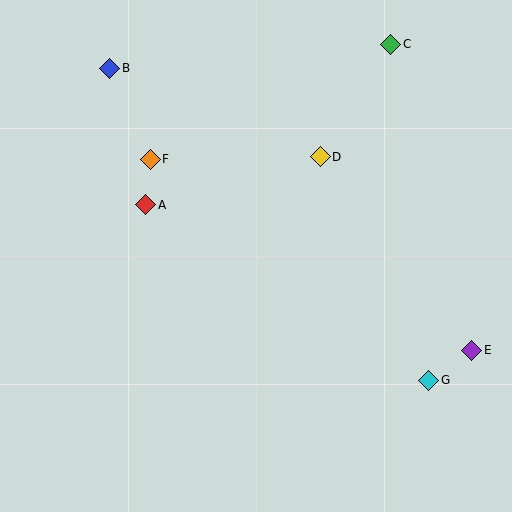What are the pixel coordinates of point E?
Point E is at (472, 350).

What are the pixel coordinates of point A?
Point A is at (146, 205).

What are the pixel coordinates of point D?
Point D is at (320, 157).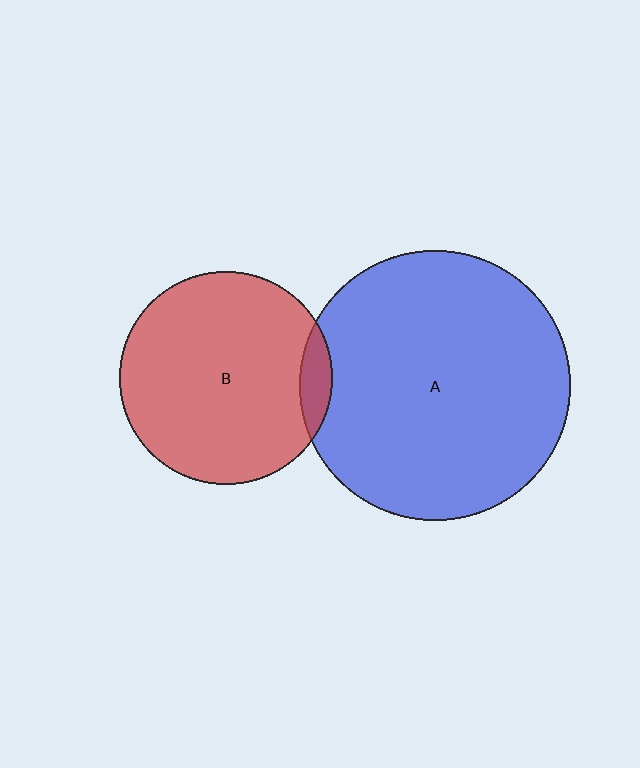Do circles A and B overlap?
Yes.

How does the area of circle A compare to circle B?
Approximately 1.6 times.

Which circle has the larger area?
Circle A (blue).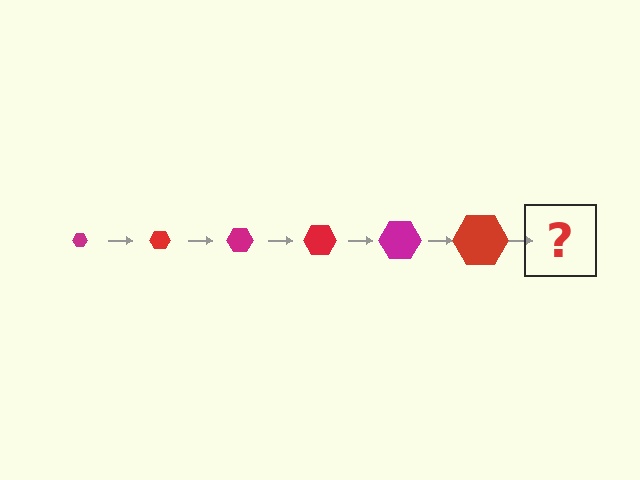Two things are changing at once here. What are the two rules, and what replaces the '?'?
The two rules are that the hexagon grows larger each step and the color cycles through magenta and red. The '?' should be a magenta hexagon, larger than the previous one.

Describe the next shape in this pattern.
It should be a magenta hexagon, larger than the previous one.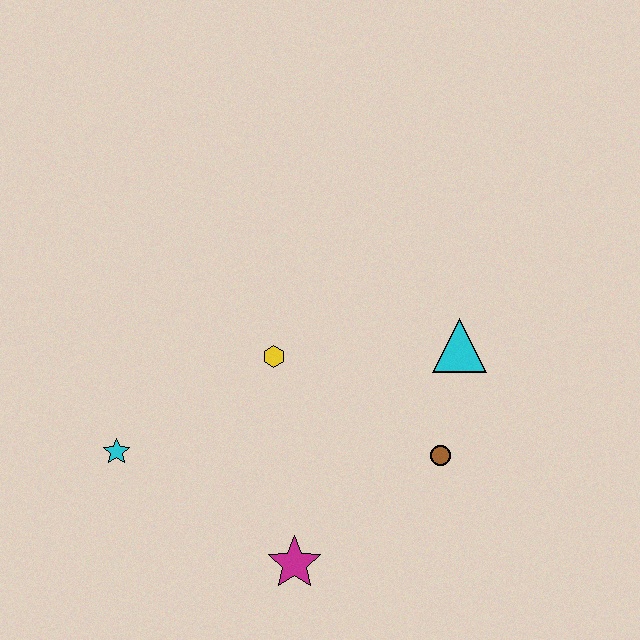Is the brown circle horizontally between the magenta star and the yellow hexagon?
No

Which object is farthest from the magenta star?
The cyan triangle is farthest from the magenta star.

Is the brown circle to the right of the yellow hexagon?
Yes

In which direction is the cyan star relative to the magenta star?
The cyan star is to the left of the magenta star.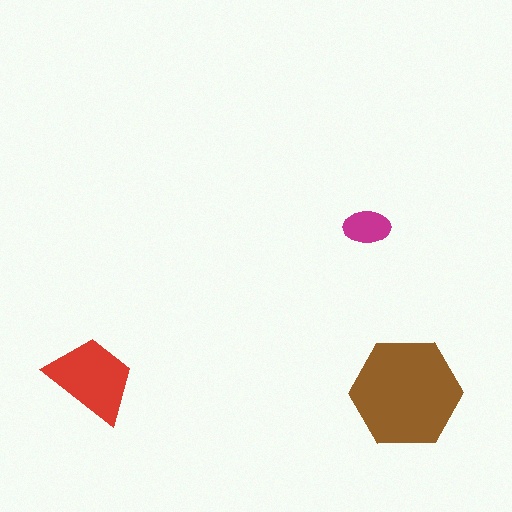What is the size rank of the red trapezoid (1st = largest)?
2nd.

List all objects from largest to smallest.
The brown hexagon, the red trapezoid, the magenta ellipse.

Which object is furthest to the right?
The brown hexagon is rightmost.